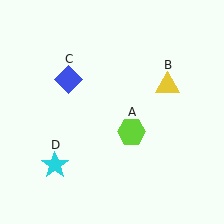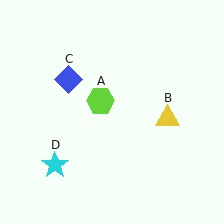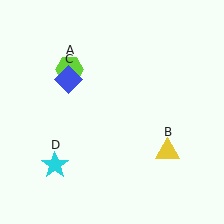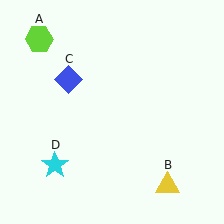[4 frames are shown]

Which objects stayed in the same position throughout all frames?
Blue diamond (object C) and cyan star (object D) remained stationary.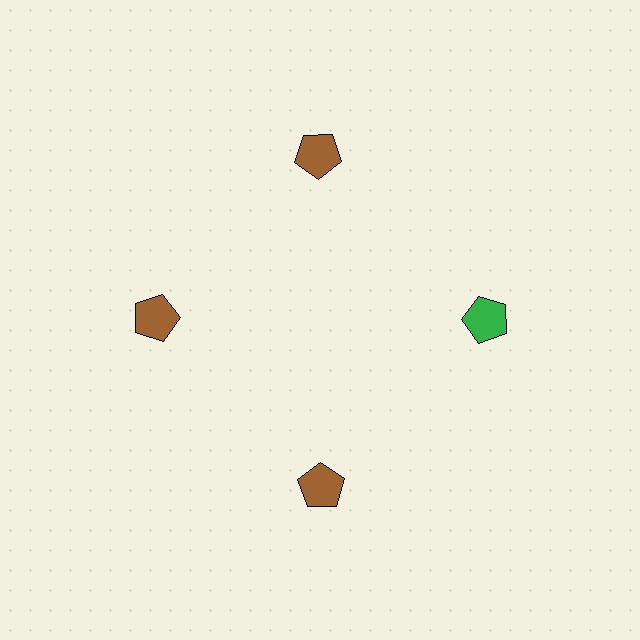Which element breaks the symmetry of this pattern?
The green pentagon at roughly the 3 o'clock position breaks the symmetry. All other shapes are brown pentagons.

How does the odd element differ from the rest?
It has a different color: green instead of brown.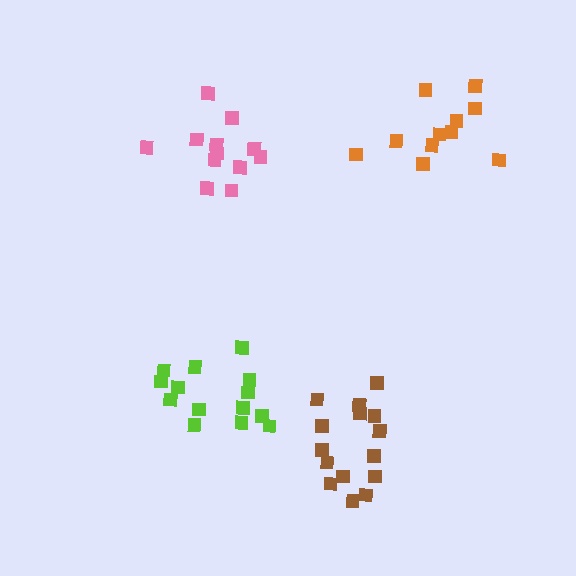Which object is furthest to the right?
The orange cluster is rightmost.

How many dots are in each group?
Group 1: 12 dots, Group 2: 15 dots, Group 3: 14 dots, Group 4: 11 dots (52 total).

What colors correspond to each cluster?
The clusters are colored: pink, brown, lime, orange.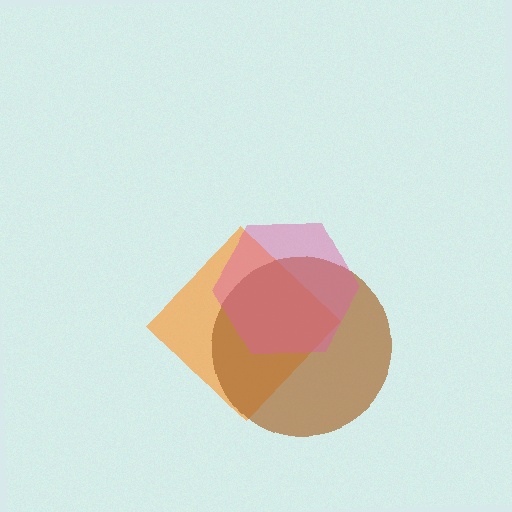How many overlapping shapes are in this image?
There are 3 overlapping shapes in the image.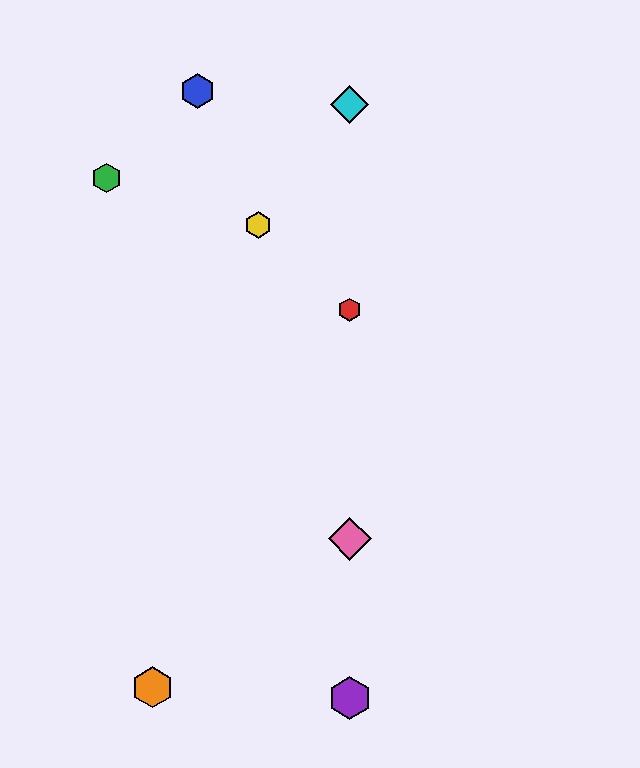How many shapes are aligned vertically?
4 shapes (the red hexagon, the purple hexagon, the cyan diamond, the pink diamond) are aligned vertically.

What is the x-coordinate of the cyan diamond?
The cyan diamond is at x≈350.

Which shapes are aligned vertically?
The red hexagon, the purple hexagon, the cyan diamond, the pink diamond are aligned vertically.